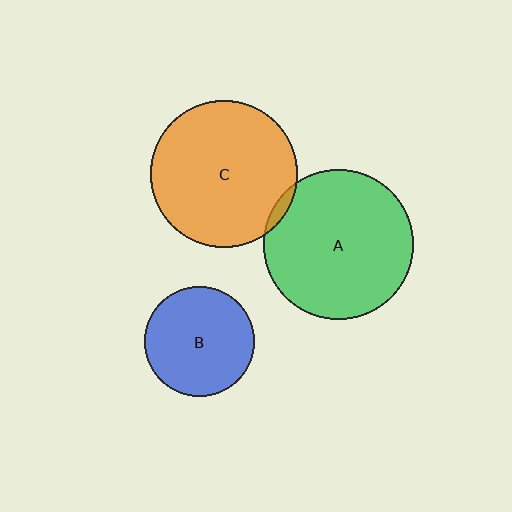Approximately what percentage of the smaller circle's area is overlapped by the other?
Approximately 5%.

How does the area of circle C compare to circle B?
Approximately 1.8 times.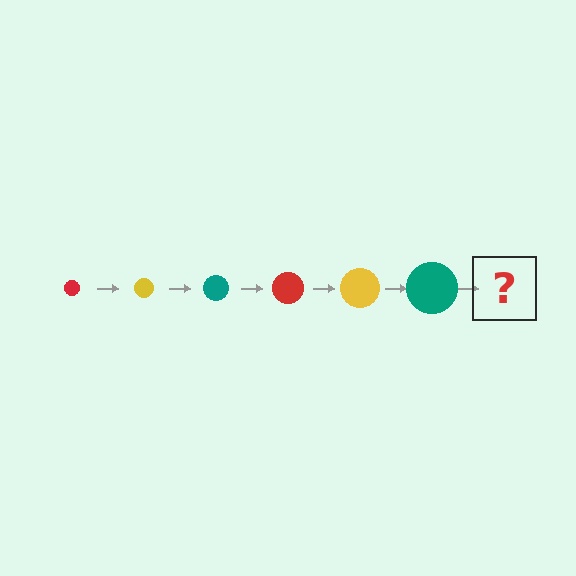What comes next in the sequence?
The next element should be a red circle, larger than the previous one.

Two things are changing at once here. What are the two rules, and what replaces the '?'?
The two rules are that the circle grows larger each step and the color cycles through red, yellow, and teal. The '?' should be a red circle, larger than the previous one.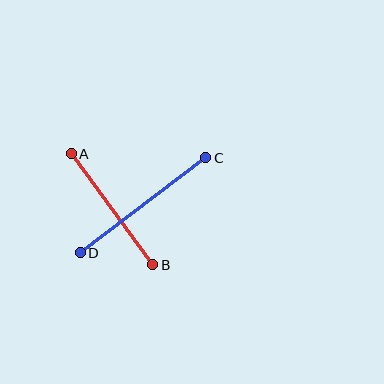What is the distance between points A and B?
The distance is approximately 138 pixels.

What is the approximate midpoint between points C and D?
The midpoint is at approximately (143, 205) pixels.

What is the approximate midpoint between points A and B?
The midpoint is at approximately (112, 209) pixels.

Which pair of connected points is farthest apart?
Points C and D are farthest apart.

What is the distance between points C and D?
The distance is approximately 157 pixels.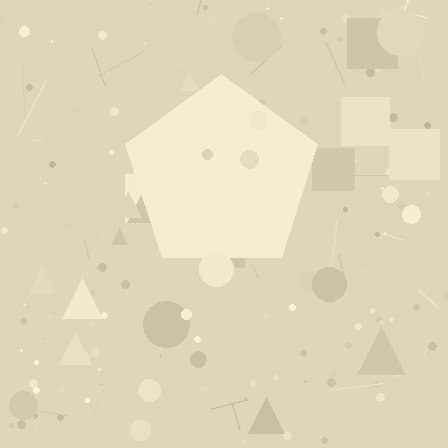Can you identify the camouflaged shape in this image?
The camouflaged shape is a pentagon.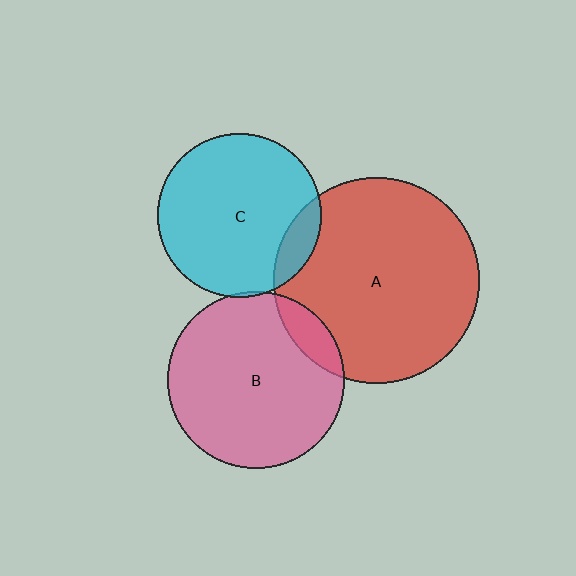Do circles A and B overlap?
Yes.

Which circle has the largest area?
Circle A (red).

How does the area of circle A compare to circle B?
Approximately 1.4 times.